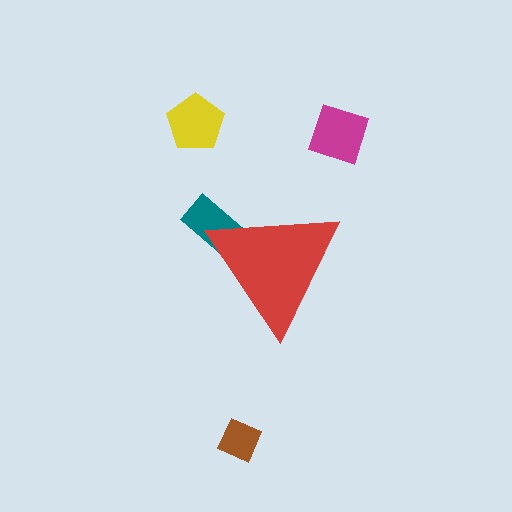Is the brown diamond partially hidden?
No, the brown diamond is fully visible.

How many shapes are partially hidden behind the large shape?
1 shape is partially hidden.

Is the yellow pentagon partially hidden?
No, the yellow pentagon is fully visible.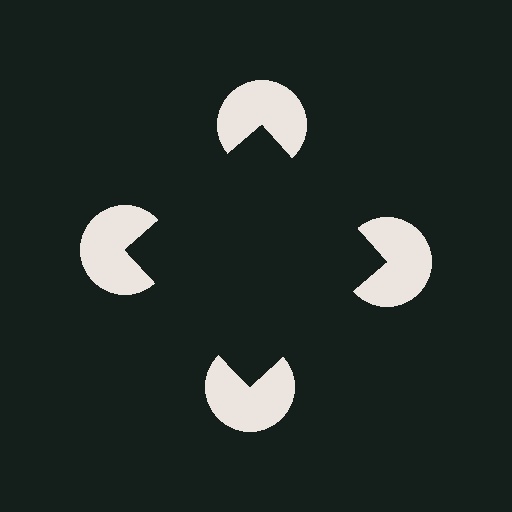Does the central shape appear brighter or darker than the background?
It typically appears slightly darker than the background, even though no actual brightness change is drawn.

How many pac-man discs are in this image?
There are 4 — one at each vertex of the illusory square.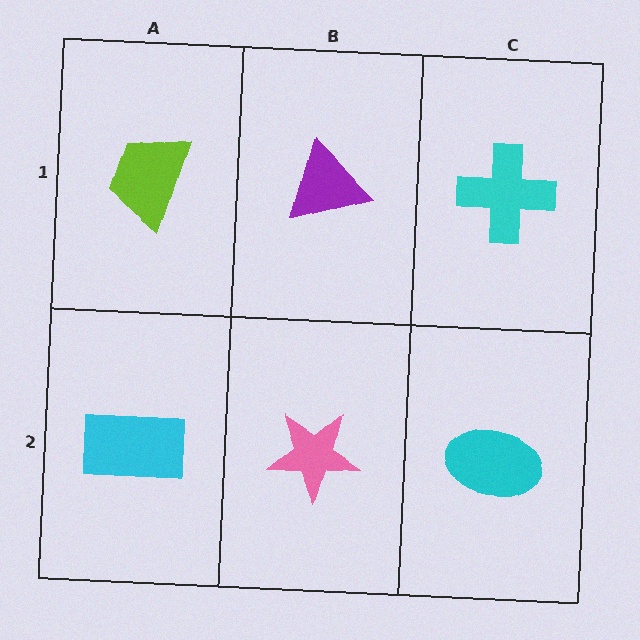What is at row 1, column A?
A lime trapezoid.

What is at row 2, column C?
A cyan ellipse.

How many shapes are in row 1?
3 shapes.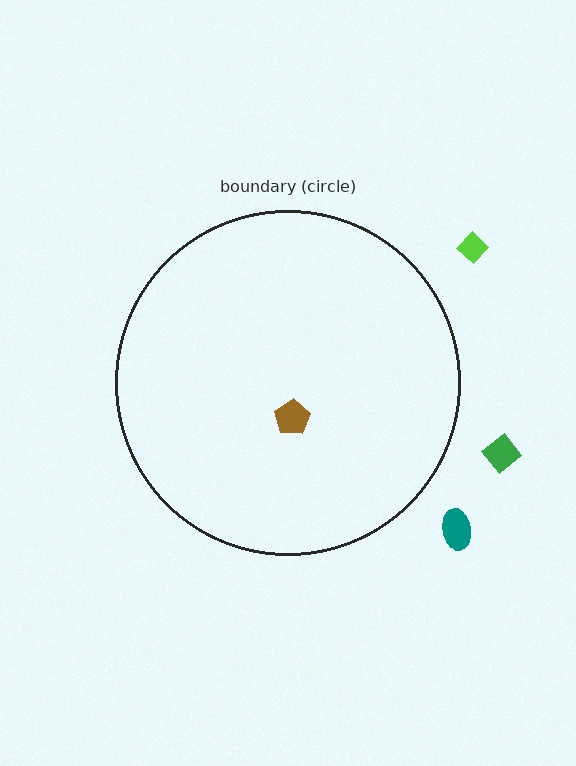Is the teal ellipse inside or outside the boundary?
Outside.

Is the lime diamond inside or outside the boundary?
Outside.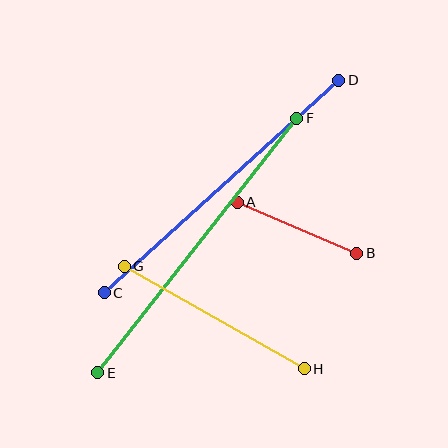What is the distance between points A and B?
The distance is approximately 130 pixels.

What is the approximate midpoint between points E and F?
The midpoint is at approximately (197, 245) pixels.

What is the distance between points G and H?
The distance is approximately 207 pixels.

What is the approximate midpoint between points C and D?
The midpoint is at approximately (222, 186) pixels.